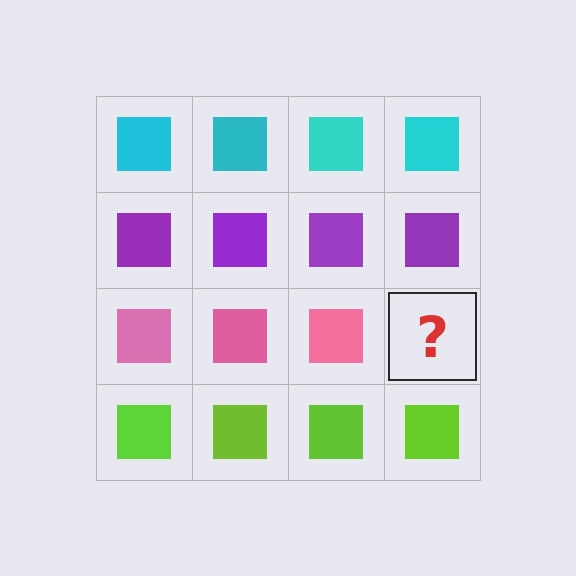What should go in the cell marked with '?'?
The missing cell should contain a pink square.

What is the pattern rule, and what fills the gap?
The rule is that each row has a consistent color. The gap should be filled with a pink square.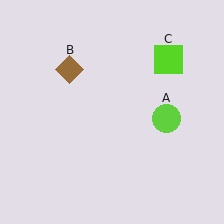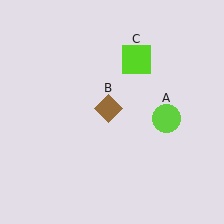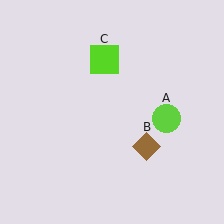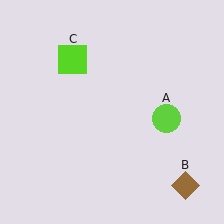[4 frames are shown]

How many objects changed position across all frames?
2 objects changed position: brown diamond (object B), lime square (object C).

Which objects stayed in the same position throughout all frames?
Lime circle (object A) remained stationary.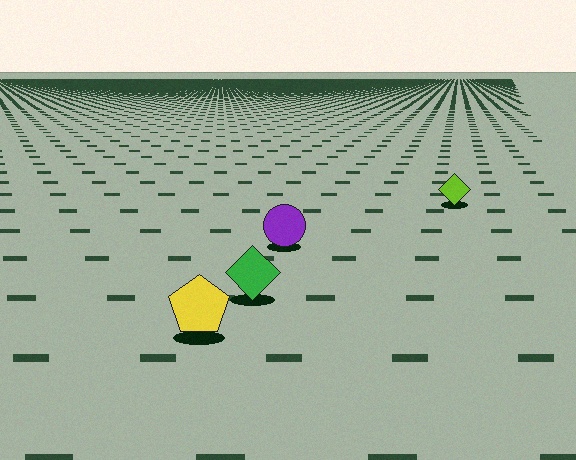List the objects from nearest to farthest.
From nearest to farthest: the yellow pentagon, the green diamond, the purple circle, the lime diamond.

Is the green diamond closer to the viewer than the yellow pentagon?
No. The yellow pentagon is closer — you can tell from the texture gradient: the ground texture is coarser near it.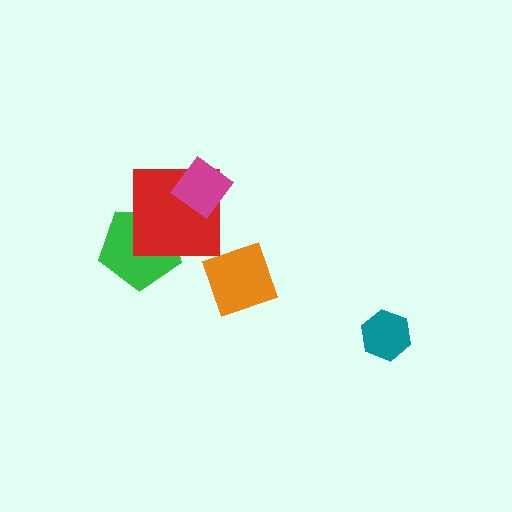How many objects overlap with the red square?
2 objects overlap with the red square.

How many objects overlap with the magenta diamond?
1 object overlaps with the magenta diamond.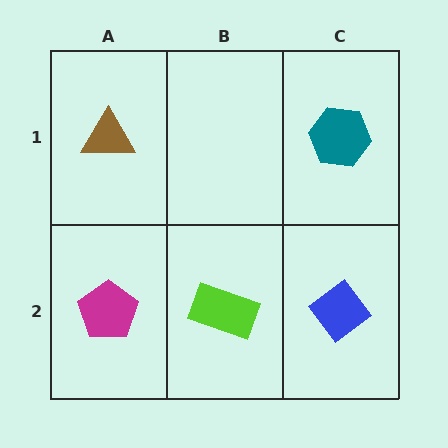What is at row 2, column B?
A lime rectangle.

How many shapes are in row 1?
2 shapes.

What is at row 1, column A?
A brown triangle.